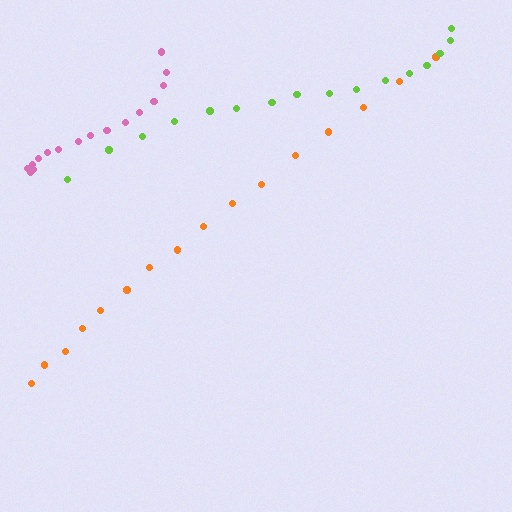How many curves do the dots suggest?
There are 3 distinct paths.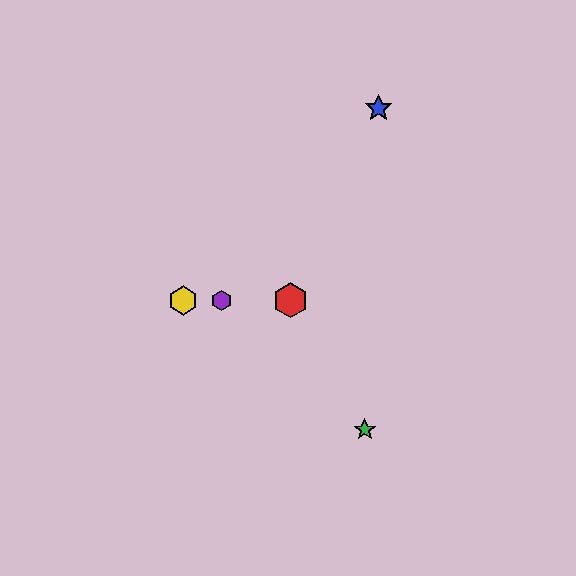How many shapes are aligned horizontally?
3 shapes (the red hexagon, the yellow hexagon, the purple hexagon) are aligned horizontally.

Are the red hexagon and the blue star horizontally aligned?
No, the red hexagon is at y≈300 and the blue star is at y≈108.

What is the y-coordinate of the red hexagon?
The red hexagon is at y≈300.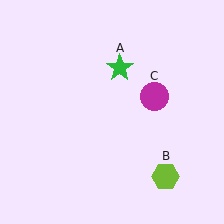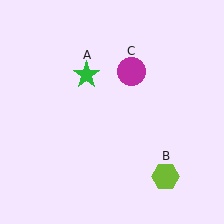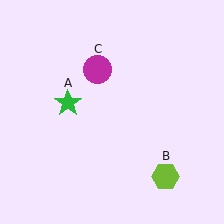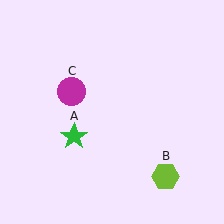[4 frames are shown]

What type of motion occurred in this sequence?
The green star (object A), magenta circle (object C) rotated counterclockwise around the center of the scene.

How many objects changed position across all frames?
2 objects changed position: green star (object A), magenta circle (object C).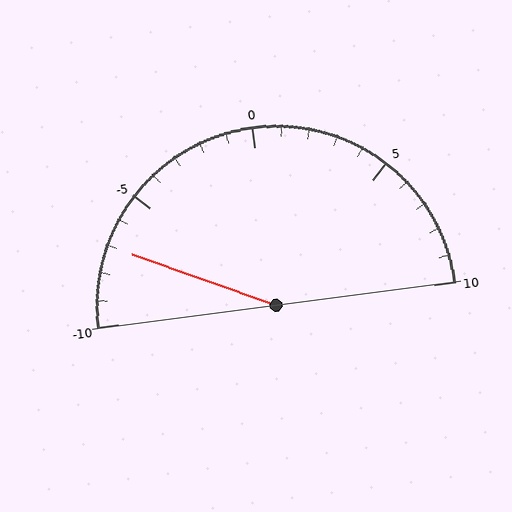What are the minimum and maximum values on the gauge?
The gauge ranges from -10 to 10.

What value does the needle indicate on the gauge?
The needle indicates approximately -7.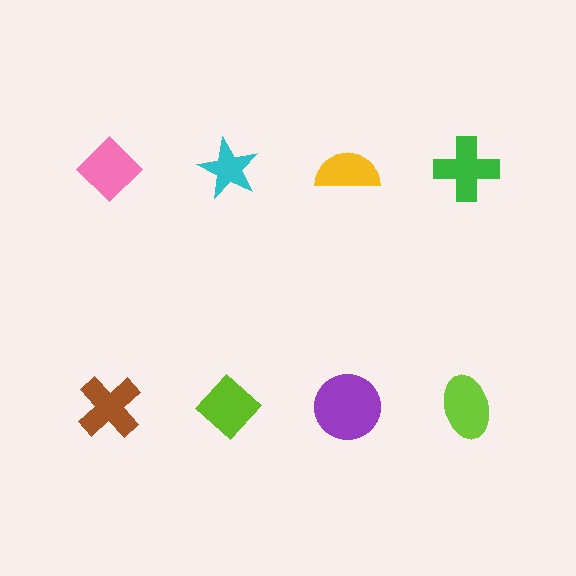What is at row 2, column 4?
A lime ellipse.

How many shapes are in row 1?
4 shapes.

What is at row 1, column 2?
A cyan star.